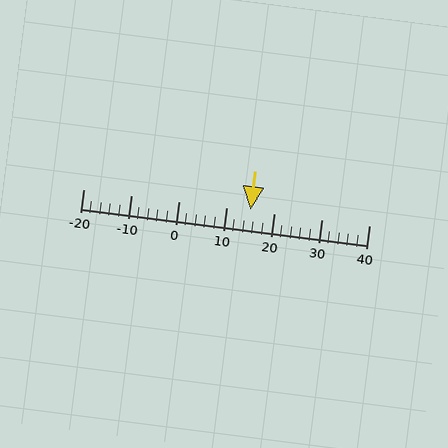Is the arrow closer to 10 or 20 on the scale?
The arrow is closer to 20.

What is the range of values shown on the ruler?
The ruler shows values from -20 to 40.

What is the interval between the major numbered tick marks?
The major tick marks are spaced 10 units apart.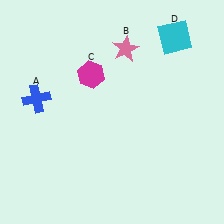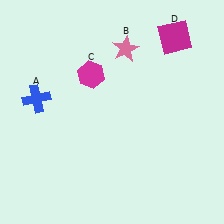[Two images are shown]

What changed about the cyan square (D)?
In Image 1, D is cyan. In Image 2, it changed to magenta.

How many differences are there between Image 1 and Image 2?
There is 1 difference between the two images.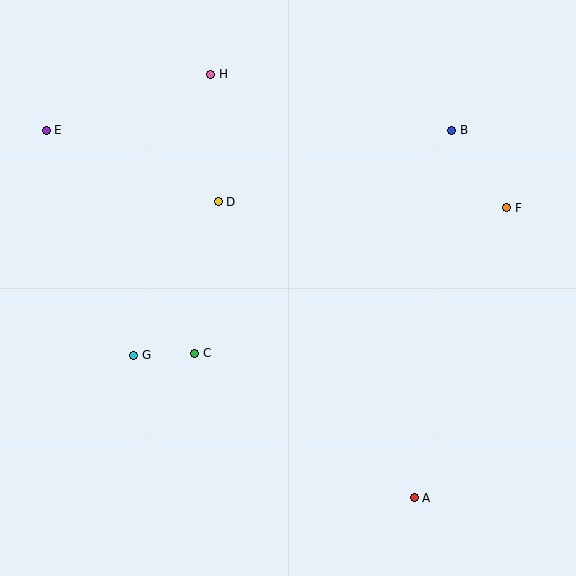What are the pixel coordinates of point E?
Point E is at (46, 130).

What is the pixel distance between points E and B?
The distance between E and B is 406 pixels.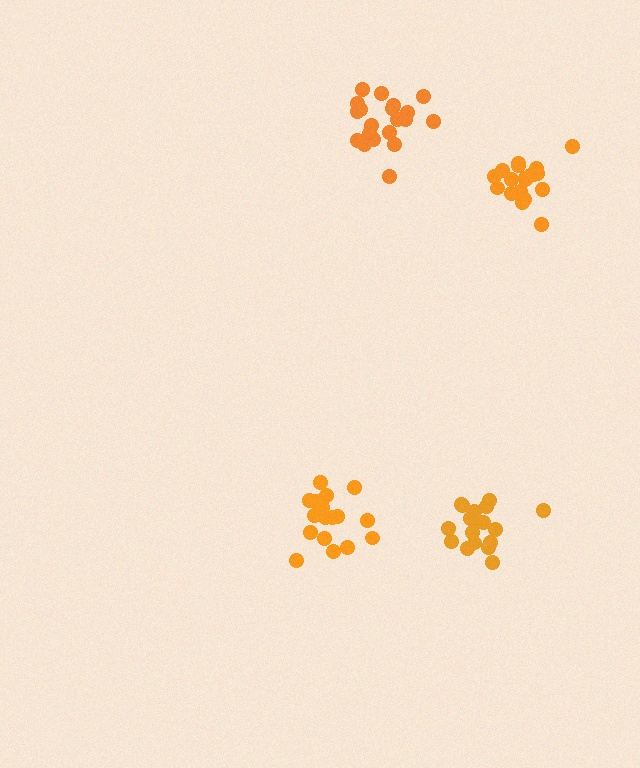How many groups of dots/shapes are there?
There are 4 groups.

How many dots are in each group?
Group 1: 19 dots, Group 2: 18 dots, Group 3: 18 dots, Group 4: 20 dots (75 total).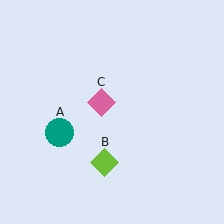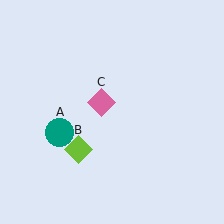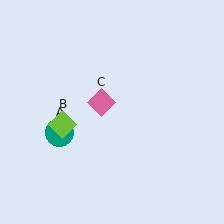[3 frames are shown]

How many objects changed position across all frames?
1 object changed position: lime diamond (object B).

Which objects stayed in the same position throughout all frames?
Teal circle (object A) and pink diamond (object C) remained stationary.